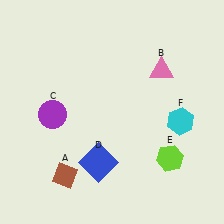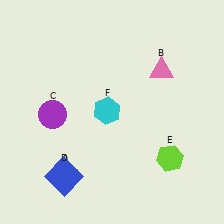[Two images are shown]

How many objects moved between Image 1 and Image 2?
2 objects moved between the two images.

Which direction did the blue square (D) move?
The blue square (D) moved left.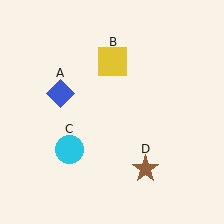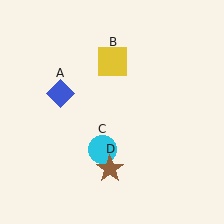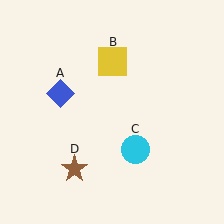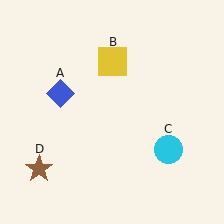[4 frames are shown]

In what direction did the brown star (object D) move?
The brown star (object D) moved left.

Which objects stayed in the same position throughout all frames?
Blue diamond (object A) and yellow square (object B) remained stationary.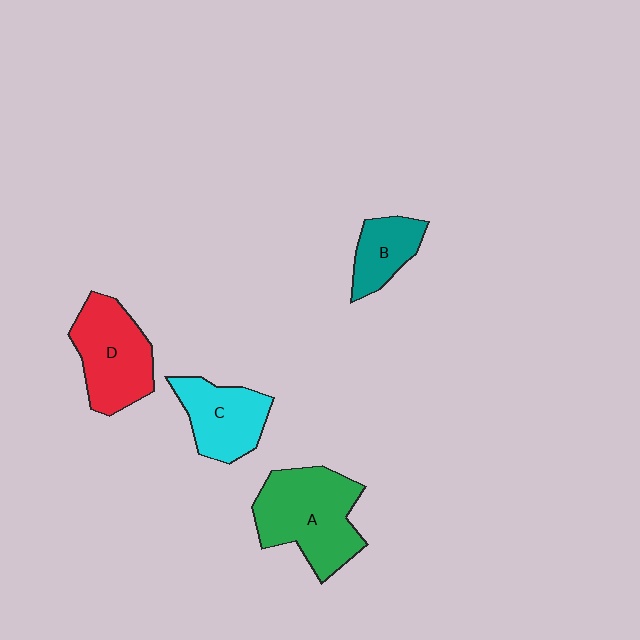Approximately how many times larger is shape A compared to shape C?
Approximately 1.5 times.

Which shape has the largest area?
Shape A (green).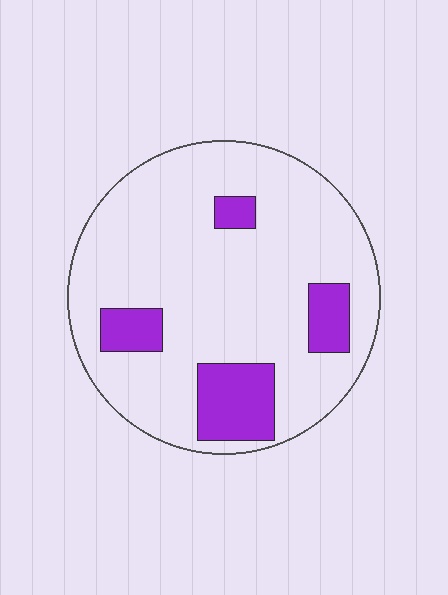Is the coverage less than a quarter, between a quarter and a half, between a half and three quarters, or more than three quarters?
Less than a quarter.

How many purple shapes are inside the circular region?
4.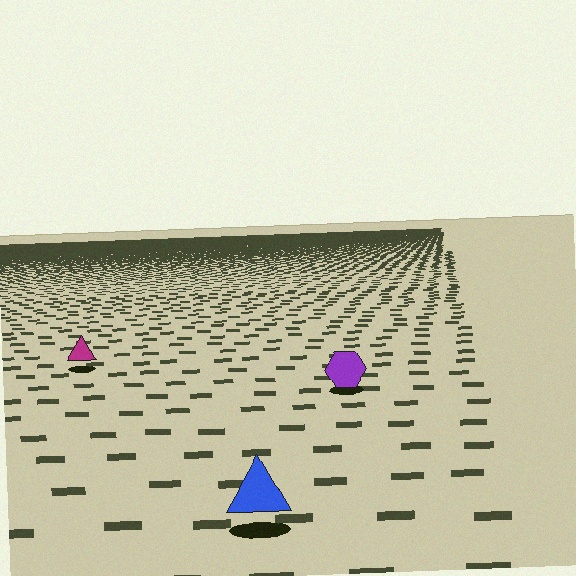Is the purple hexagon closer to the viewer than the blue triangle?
No. The blue triangle is closer — you can tell from the texture gradient: the ground texture is coarser near it.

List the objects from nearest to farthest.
From nearest to farthest: the blue triangle, the purple hexagon, the magenta triangle.